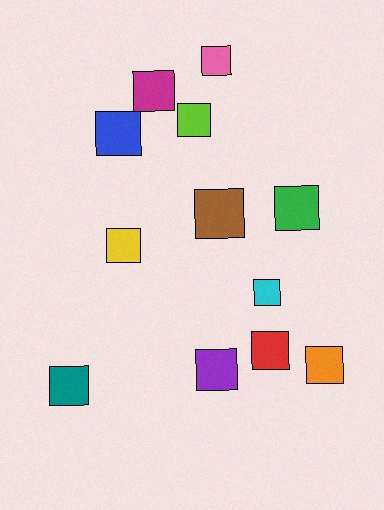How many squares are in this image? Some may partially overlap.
There are 12 squares.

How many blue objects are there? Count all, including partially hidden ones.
There is 1 blue object.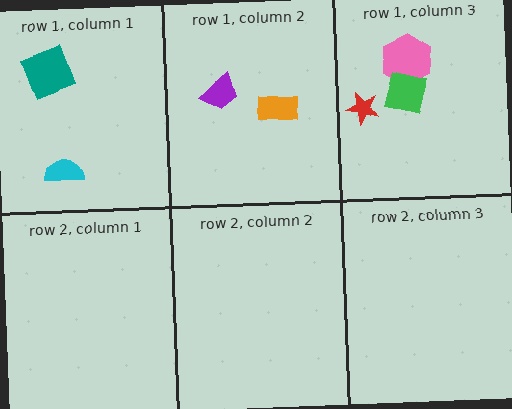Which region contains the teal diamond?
The row 1, column 1 region.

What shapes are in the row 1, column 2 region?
The purple trapezoid, the orange rectangle.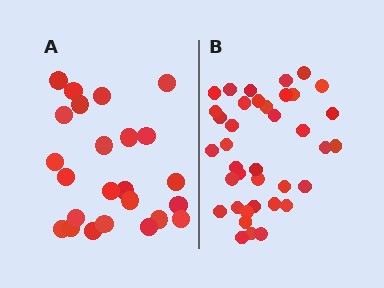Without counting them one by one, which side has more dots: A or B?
Region B (the right region) has more dots.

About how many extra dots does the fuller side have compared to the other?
Region B has approximately 15 more dots than region A.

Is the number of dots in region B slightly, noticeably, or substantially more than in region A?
Region B has substantially more. The ratio is roughly 1.6 to 1.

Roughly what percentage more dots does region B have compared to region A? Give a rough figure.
About 60% more.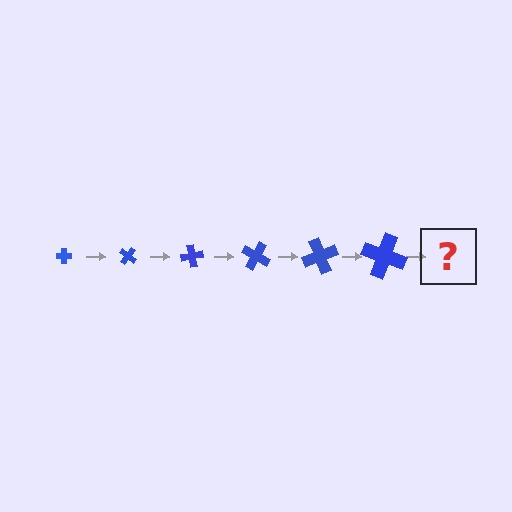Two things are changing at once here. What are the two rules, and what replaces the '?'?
The two rules are that the cross grows larger each step and it rotates 40 degrees each step. The '?' should be a cross, larger than the previous one and rotated 240 degrees from the start.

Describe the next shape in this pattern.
It should be a cross, larger than the previous one and rotated 240 degrees from the start.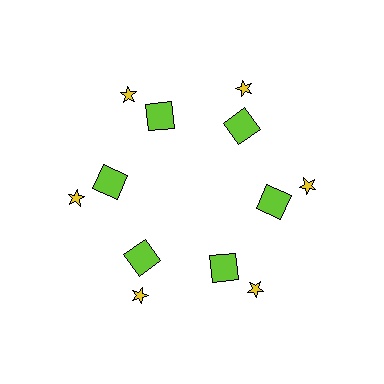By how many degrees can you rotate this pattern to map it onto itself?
The pattern maps onto itself every 60 degrees of rotation.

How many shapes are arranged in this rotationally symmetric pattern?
There are 12 shapes, arranged in 6 groups of 2.